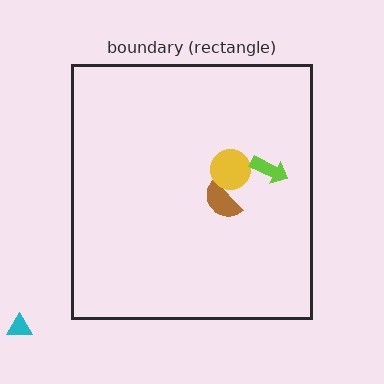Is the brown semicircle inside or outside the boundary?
Inside.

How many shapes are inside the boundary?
3 inside, 1 outside.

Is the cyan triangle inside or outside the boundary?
Outside.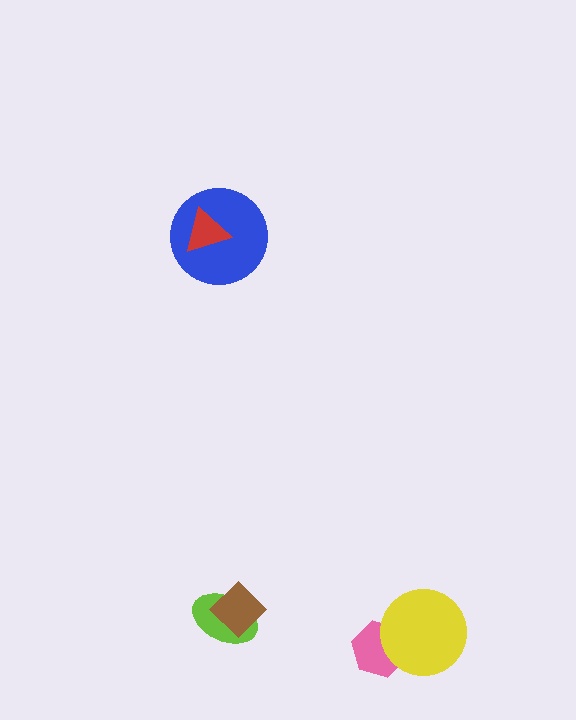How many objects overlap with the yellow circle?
1 object overlaps with the yellow circle.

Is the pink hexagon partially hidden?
Yes, it is partially covered by another shape.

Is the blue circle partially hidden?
Yes, it is partially covered by another shape.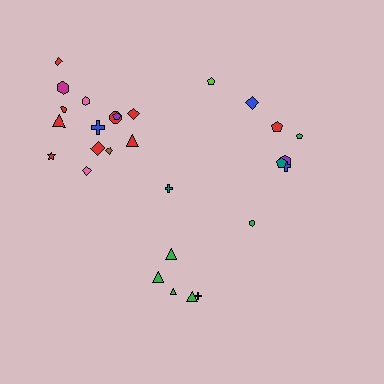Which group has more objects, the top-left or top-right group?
The top-left group.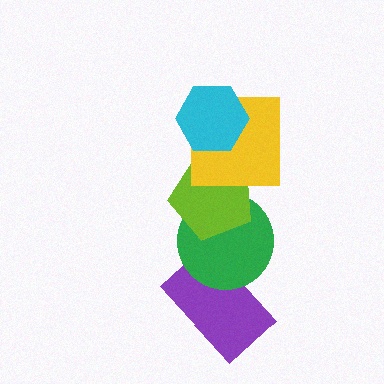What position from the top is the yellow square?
The yellow square is 2nd from the top.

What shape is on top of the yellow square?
The cyan hexagon is on top of the yellow square.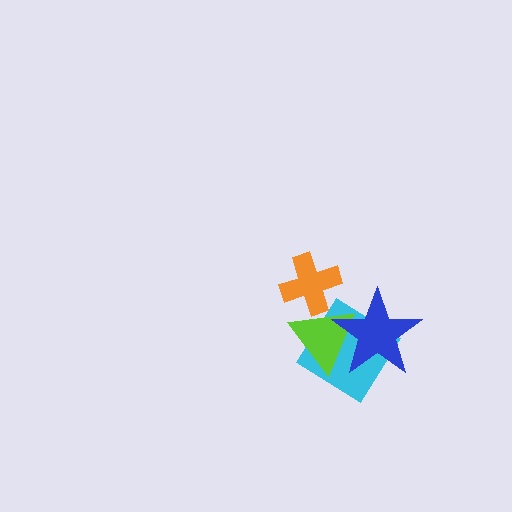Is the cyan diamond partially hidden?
Yes, it is partially covered by another shape.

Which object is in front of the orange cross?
The lime triangle is in front of the orange cross.